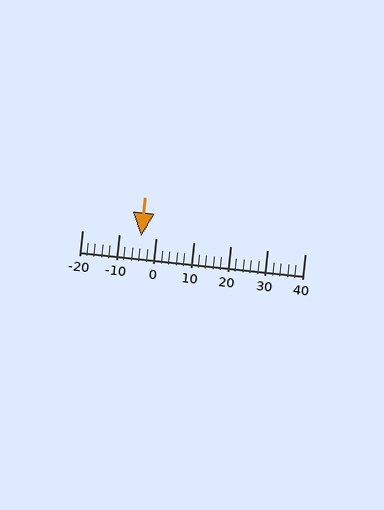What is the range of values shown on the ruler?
The ruler shows values from -20 to 40.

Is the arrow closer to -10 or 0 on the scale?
The arrow is closer to 0.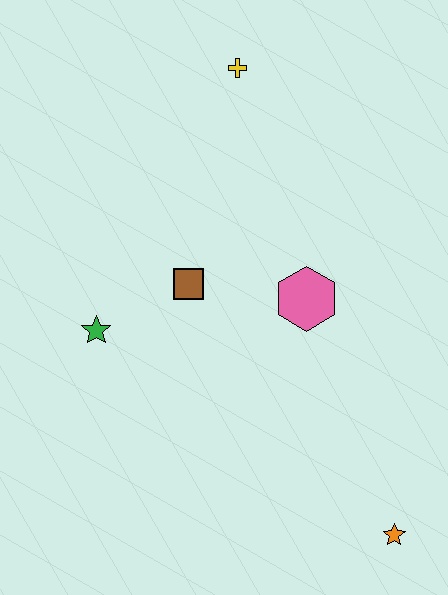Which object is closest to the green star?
The brown square is closest to the green star.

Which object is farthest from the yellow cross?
The orange star is farthest from the yellow cross.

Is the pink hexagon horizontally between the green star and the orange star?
Yes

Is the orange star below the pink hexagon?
Yes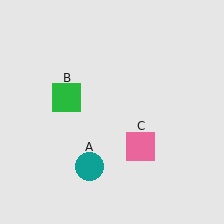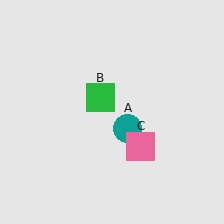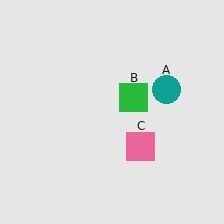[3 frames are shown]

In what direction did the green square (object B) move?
The green square (object B) moved right.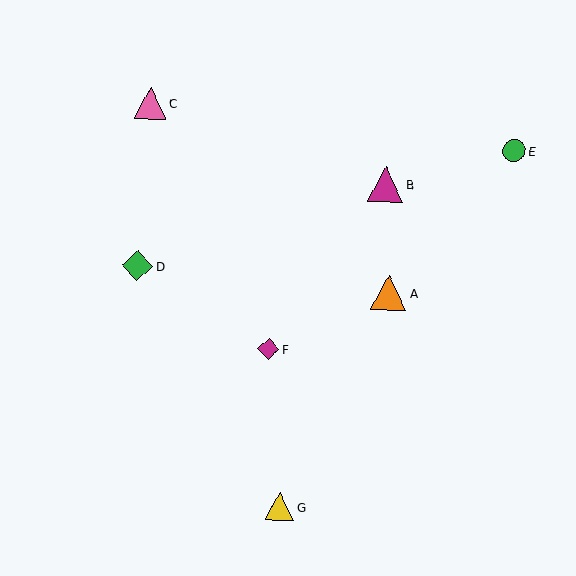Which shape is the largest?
The orange triangle (labeled A) is the largest.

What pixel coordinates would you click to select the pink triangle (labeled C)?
Click at (150, 103) to select the pink triangle C.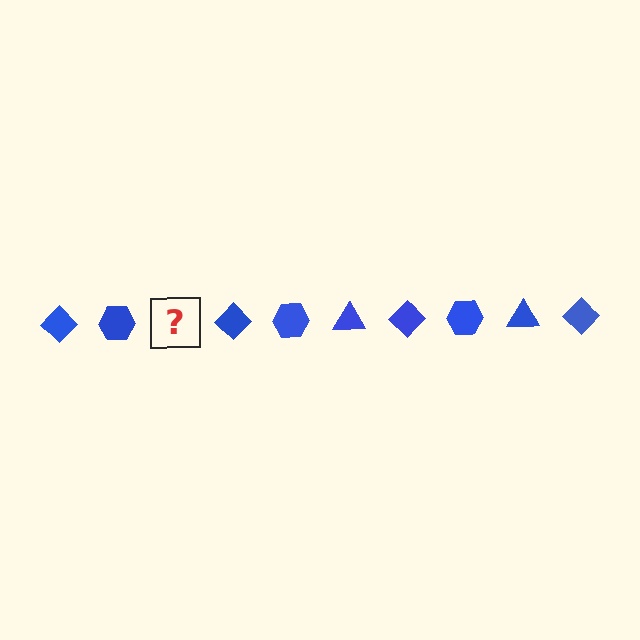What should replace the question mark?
The question mark should be replaced with a blue triangle.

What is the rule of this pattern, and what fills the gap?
The rule is that the pattern cycles through diamond, hexagon, triangle shapes in blue. The gap should be filled with a blue triangle.